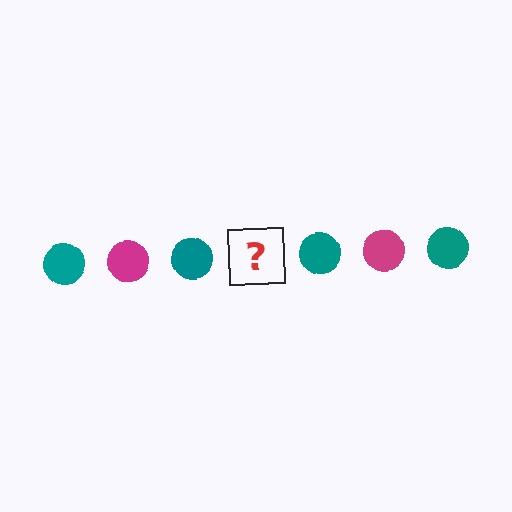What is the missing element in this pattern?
The missing element is a magenta circle.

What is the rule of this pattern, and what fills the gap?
The rule is that the pattern cycles through teal, magenta circles. The gap should be filled with a magenta circle.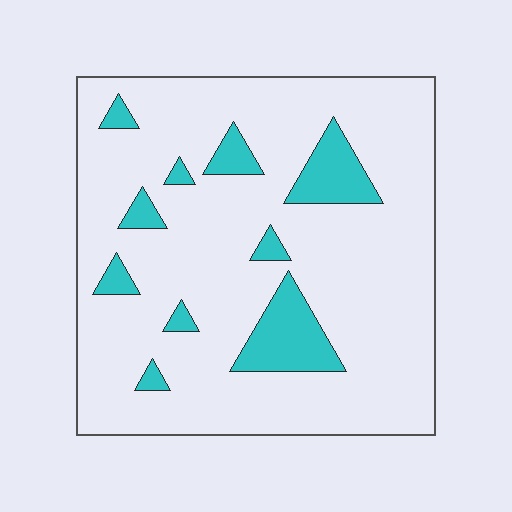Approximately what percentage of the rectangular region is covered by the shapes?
Approximately 15%.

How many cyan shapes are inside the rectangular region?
10.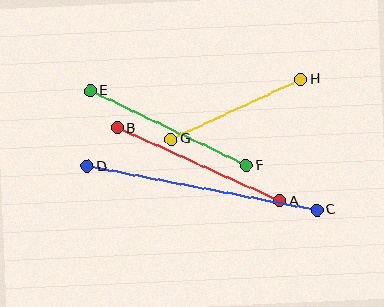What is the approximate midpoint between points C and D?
The midpoint is at approximately (202, 188) pixels.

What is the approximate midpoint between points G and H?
The midpoint is at approximately (236, 109) pixels.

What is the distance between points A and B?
The distance is approximately 179 pixels.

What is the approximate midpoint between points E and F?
The midpoint is at approximately (168, 128) pixels.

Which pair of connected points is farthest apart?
Points C and D are farthest apart.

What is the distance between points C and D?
The distance is approximately 234 pixels.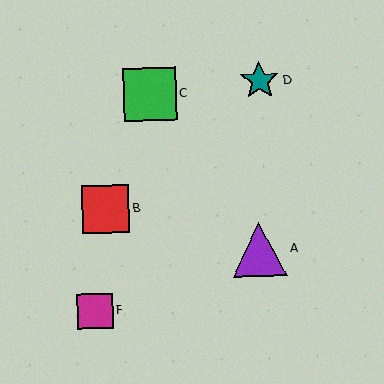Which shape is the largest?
The purple triangle (labeled A) is the largest.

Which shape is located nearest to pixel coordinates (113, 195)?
The red square (labeled B) at (105, 209) is nearest to that location.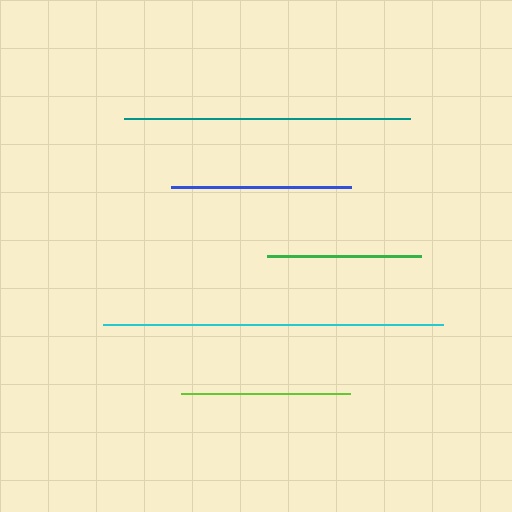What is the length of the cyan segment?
The cyan segment is approximately 340 pixels long.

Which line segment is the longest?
The cyan line is the longest at approximately 340 pixels.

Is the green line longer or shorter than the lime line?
The lime line is longer than the green line.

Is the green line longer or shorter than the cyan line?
The cyan line is longer than the green line.